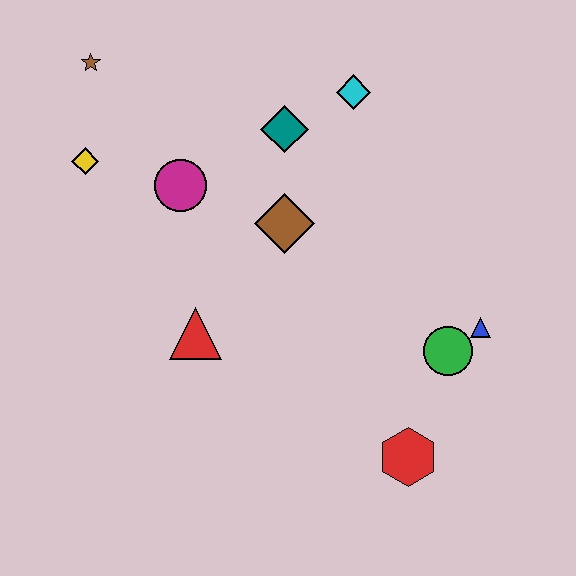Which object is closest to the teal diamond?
The cyan diamond is closest to the teal diamond.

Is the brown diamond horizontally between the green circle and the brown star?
Yes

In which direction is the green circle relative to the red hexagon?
The green circle is above the red hexagon.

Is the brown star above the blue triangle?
Yes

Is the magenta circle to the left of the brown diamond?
Yes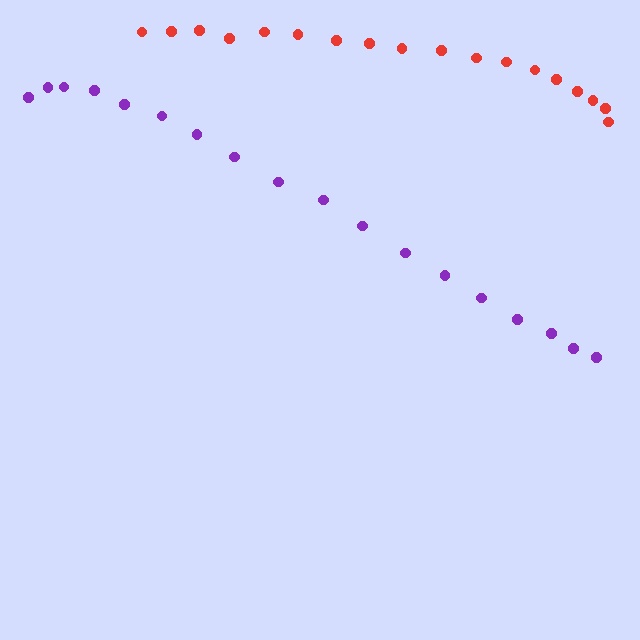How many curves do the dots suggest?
There are 2 distinct paths.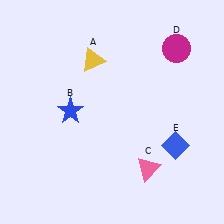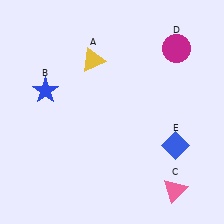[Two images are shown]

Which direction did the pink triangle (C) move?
The pink triangle (C) moved right.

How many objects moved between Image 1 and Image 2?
2 objects moved between the two images.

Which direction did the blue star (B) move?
The blue star (B) moved left.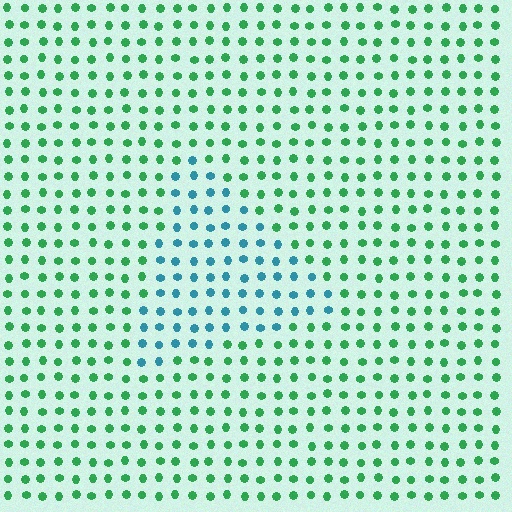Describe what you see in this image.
The image is filled with small green elements in a uniform arrangement. A triangle-shaped region is visible where the elements are tinted to a slightly different hue, forming a subtle color boundary.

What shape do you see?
I see a triangle.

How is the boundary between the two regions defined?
The boundary is defined purely by a slight shift in hue (about 53 degrees). Spacing, size, and orientation are identical on both sides.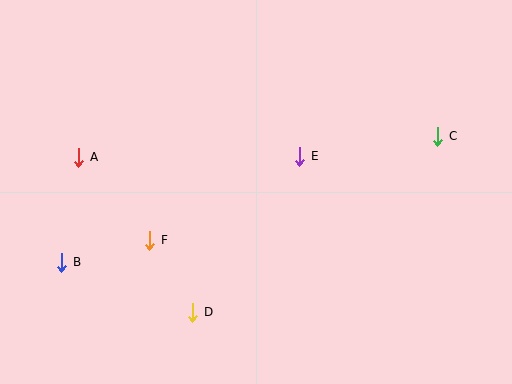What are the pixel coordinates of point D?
Point D is at (193, 312).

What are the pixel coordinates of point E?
Point E is at (300, 156).